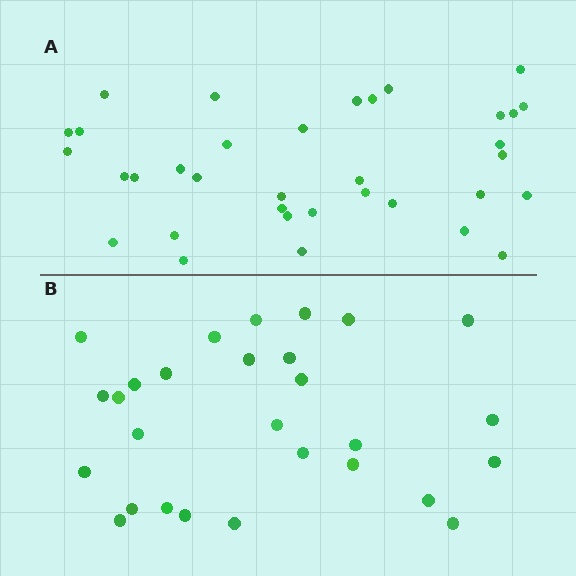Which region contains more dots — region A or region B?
Region A (the top region) has more dots.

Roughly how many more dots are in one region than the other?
Region A has roughly 8 or so more dots than region B.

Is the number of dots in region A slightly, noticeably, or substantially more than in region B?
Region A has noticeably more, but not dramatically so. The ratio is roughly 1.2 to 1.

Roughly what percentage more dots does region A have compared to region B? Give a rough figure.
About 25% more.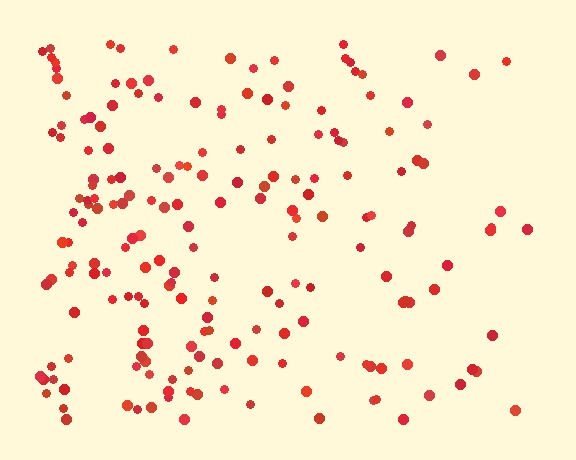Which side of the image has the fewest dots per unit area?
The right.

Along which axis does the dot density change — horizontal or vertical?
Horizontal.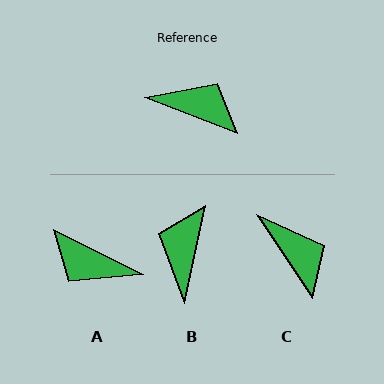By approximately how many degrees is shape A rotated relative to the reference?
Approximately 175 degrees counter-clockwise.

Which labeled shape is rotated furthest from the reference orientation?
A, about 175 degrees away.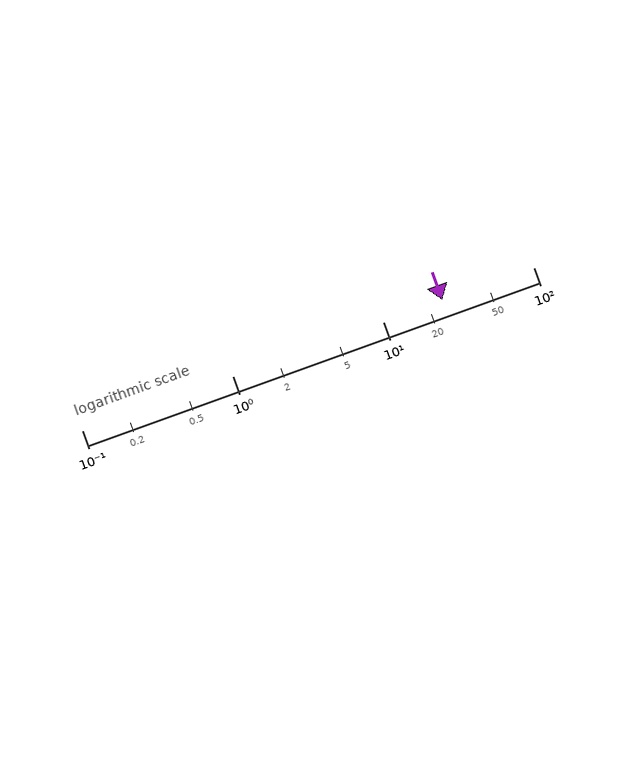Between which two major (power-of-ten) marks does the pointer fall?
The pointer is between 10 and 100.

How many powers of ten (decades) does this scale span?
The scale spans 3 decades, from 0.1 to 100.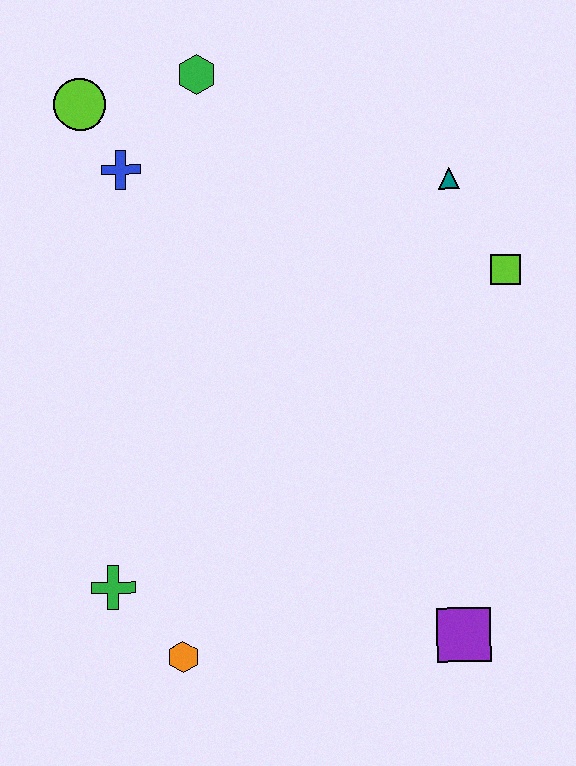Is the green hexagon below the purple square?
No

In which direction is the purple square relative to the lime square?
The purple square is below the lime square.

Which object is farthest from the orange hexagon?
The green hexagon is farthest from the orange hexagon.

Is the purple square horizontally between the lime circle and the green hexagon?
No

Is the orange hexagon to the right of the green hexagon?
No